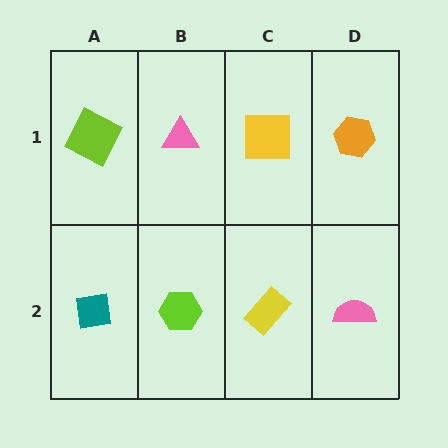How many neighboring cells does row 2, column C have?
3.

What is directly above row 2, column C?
A yellow square.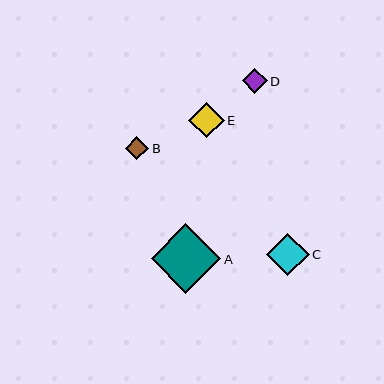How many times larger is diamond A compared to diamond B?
Diamond A is approximately 3.0 times the size of diamond B.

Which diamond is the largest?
Diamond A is the largest with a size of approximately 70 pixels.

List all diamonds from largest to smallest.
From largest to smallest: A, C, E, D, B.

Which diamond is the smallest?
Diamond B is the smallest with a size of approximately 23 pixels.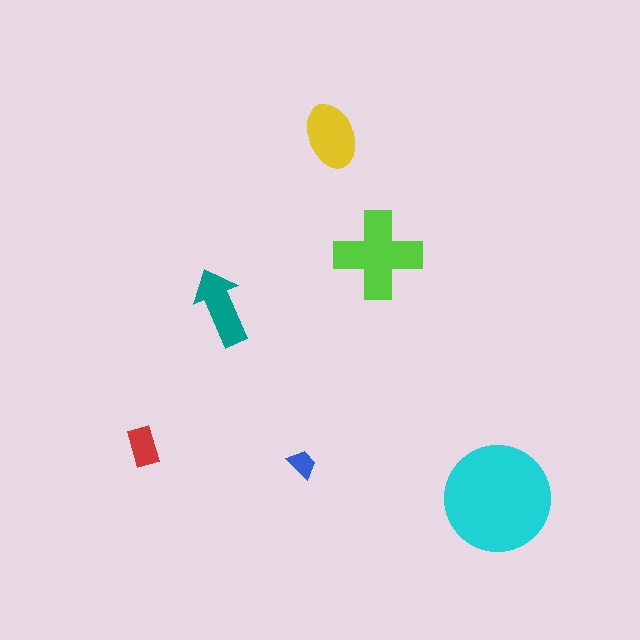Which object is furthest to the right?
The cyan circle is rightmost.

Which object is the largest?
The cyan circle.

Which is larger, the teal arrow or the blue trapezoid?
The teal arrow.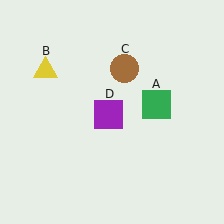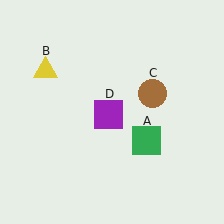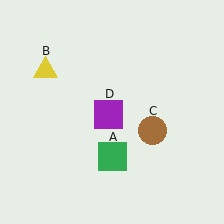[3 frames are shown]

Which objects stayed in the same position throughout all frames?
Yellow triangle (object B) and purple square (object D) remained stationary.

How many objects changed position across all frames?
2 objects changed position: green square (object A), brown circle (object C).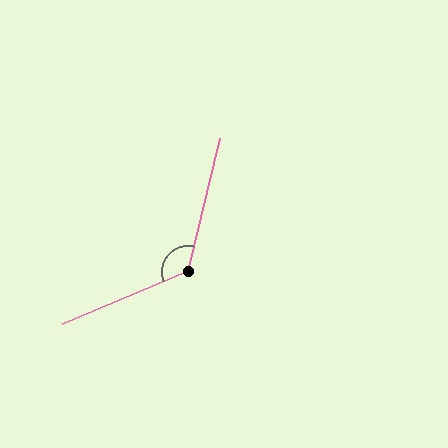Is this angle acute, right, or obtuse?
It is obtuse.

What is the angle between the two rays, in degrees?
Approximately 127 degrees.